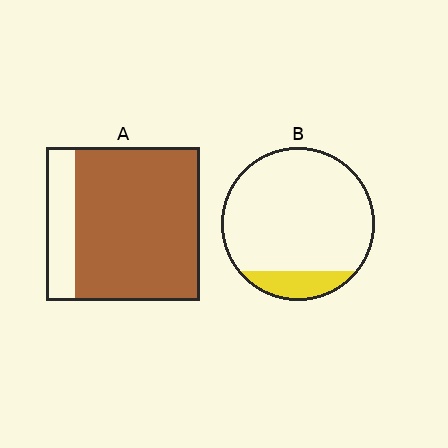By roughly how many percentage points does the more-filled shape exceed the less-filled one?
By roughly 65 percentage points (A over B).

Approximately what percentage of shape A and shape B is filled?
A is approximately 80% and B is approximately 15%.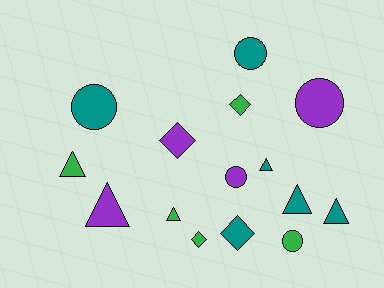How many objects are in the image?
There are 15 objects.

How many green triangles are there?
There are 2 green triangles.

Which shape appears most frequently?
Triangle, with 6 objects.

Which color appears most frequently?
Teal, with 6 objects.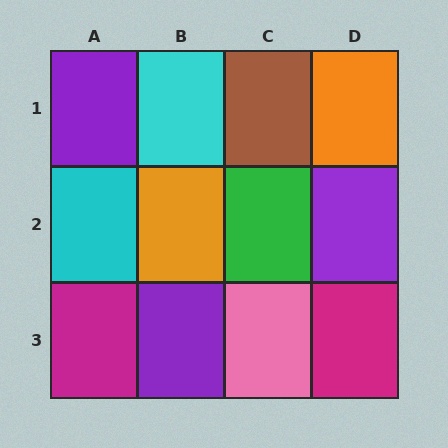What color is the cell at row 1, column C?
Brown.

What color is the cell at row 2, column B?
Orange.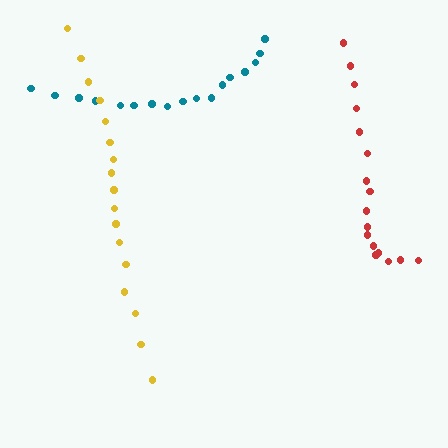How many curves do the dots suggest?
There are 3 distinct paths.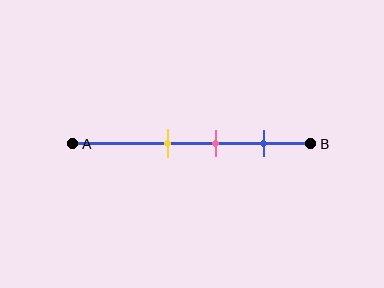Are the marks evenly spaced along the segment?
Yes, the marks are approximately evenly spaced.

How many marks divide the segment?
There are 3 marks dividing the segment.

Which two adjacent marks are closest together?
The yellow and pink marks are the closest adjacent pair.